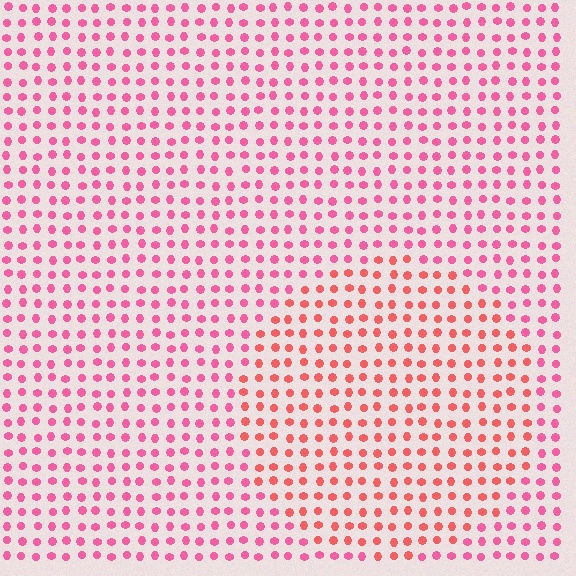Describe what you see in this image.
The image is filled with small pink elements in a uniform arrangement. A circle-shaped region is visible where the elements are tinted to a slightly different hue, forming a subtle color boundary.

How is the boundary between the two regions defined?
The boundary is defined purely by a slight shift in hue (about 26 degrees). Spacing, size, and orientation are identical on both sides.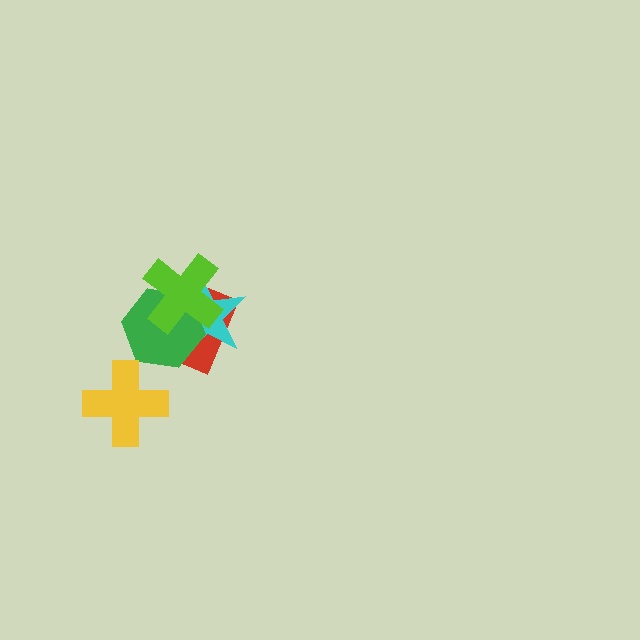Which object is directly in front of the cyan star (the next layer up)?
The green hexagon is directly in front of the cyan star.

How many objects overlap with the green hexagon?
3 objects overlap with the green hexagon.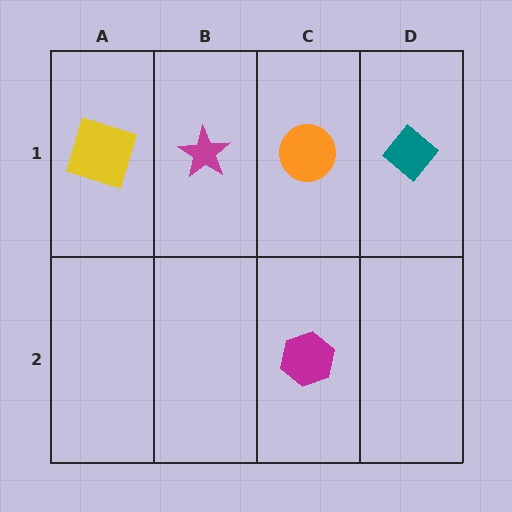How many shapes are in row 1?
4 shapes.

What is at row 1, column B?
A magenta star.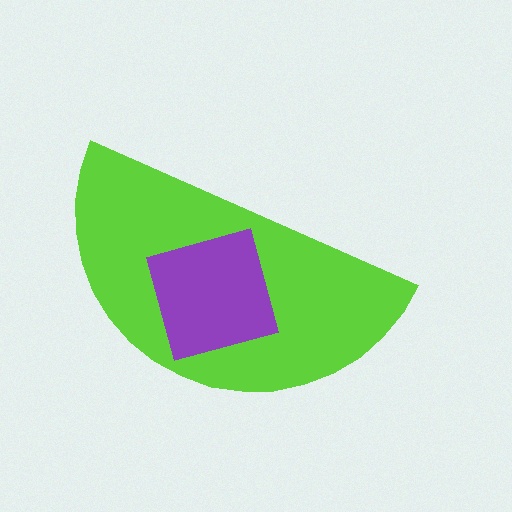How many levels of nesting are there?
2.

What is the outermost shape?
The lime semicircle.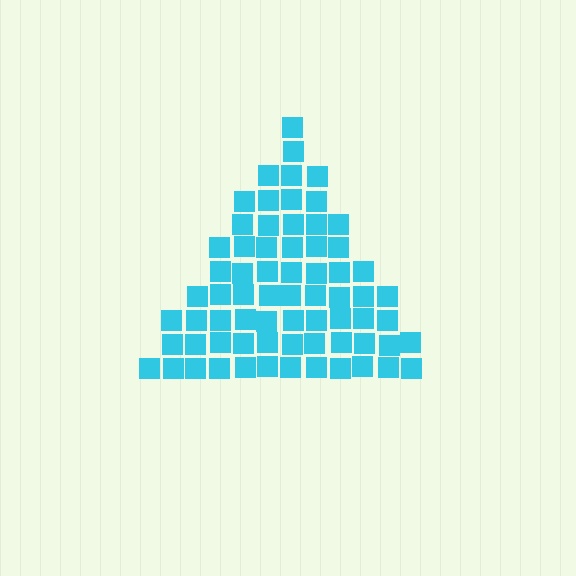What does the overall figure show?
The overall figure shows a triangle.